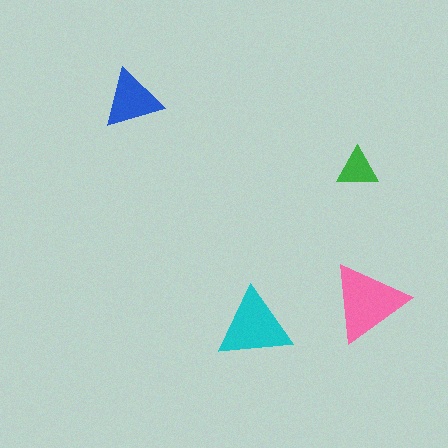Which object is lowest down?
The cyan triangle is bottommost.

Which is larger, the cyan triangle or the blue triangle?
The cyan one.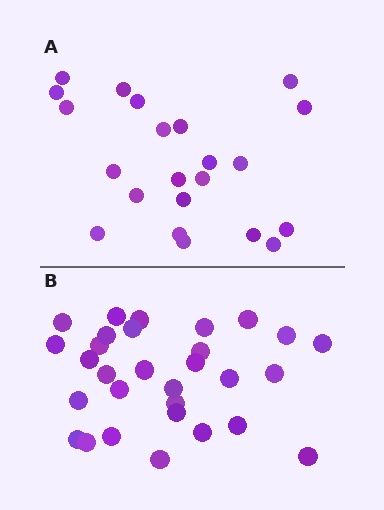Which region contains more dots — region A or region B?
Region B (the bottom region) has more dots.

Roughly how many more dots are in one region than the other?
Region B has roughly 8 or so more dots than region A.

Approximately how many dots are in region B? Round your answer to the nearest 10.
About 30 dots.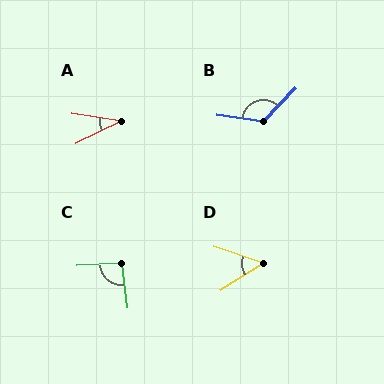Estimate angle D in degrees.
Approximately 50 degrees.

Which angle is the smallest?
A, at approximately 35 degrees.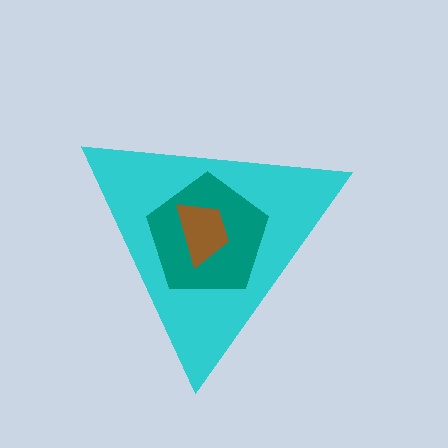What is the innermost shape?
The brown trapezoid.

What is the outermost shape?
The cyan triangle.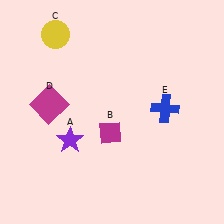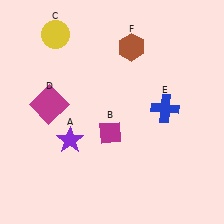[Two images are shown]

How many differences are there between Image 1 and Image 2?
There is 1 difference between the two images.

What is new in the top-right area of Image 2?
A brown hexagon (F) was added in the top-right area of Image 2.